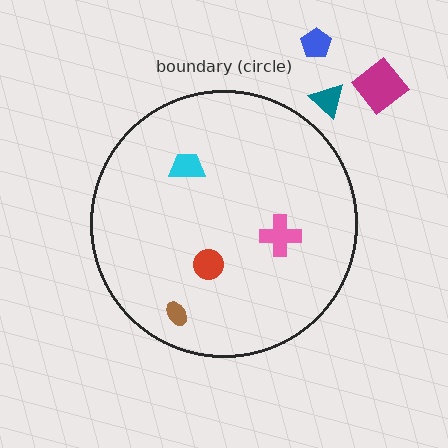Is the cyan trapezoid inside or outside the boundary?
Inside.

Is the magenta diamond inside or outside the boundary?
Outside.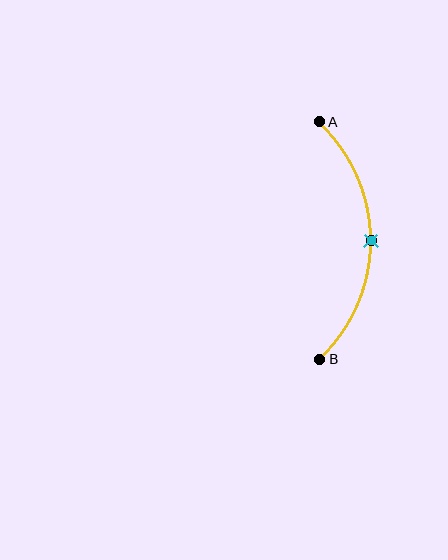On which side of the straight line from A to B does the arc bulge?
The arc bulges to the right of the straight line connecting A and B.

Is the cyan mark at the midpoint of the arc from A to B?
Yes. The cyan mark lies on the arc at equal arc-length from both A and B — it is the arc midpoint.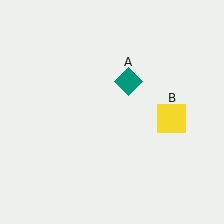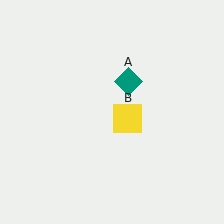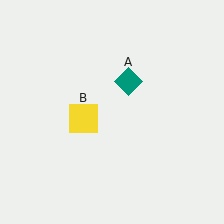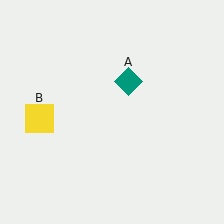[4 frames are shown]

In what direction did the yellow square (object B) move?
The yellow square (object B) moved left.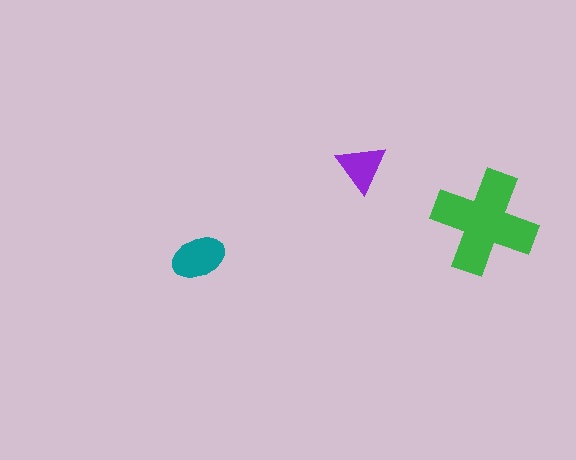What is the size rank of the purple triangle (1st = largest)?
3rd.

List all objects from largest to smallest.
The green cross, the teal ellipse, the purple triangle.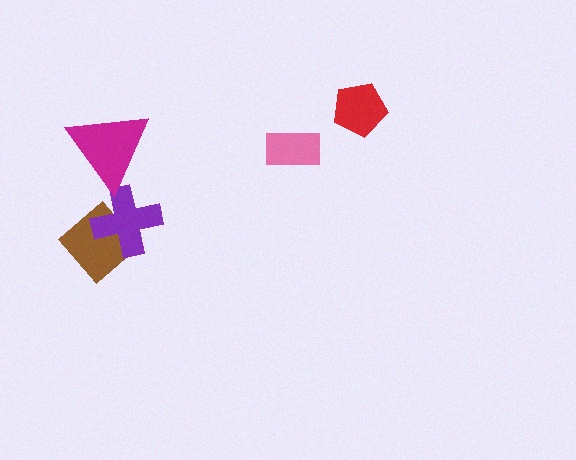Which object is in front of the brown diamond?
The purple cross is in front of the brown diamond.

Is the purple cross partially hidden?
Yes, it is partially covered by another shape.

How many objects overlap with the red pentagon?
0 objects overlap with the red pentagon.